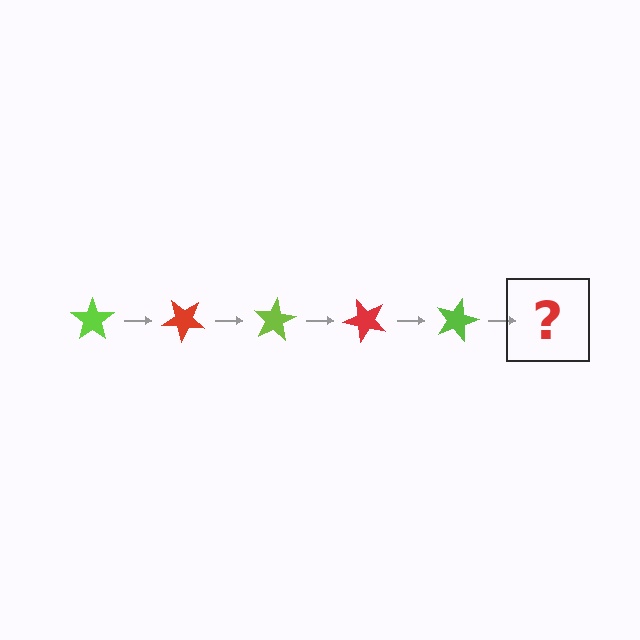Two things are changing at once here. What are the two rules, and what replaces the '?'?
The two rules are that it rotates 40 degrees each step and the color cycles through lime and red. The '?' should be a red star, rotated 200 degrees from the start.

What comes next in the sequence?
The next element should be a red star, rotated 200 degrees from the start.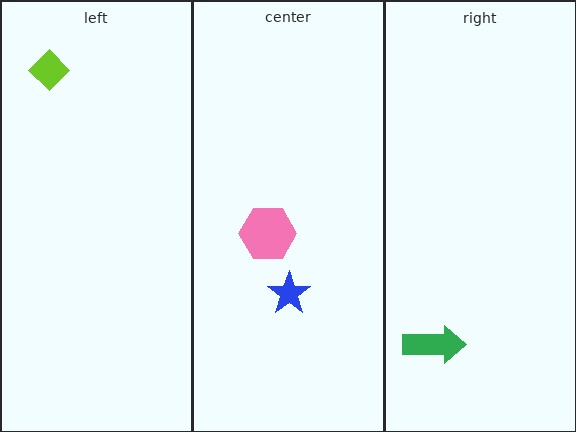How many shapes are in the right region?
1.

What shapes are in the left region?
The lime diamond.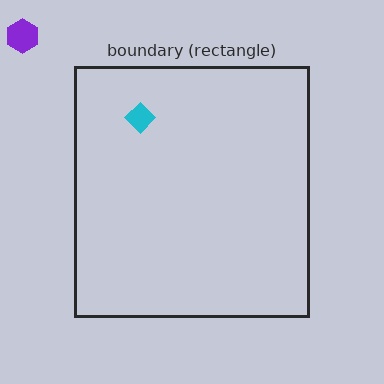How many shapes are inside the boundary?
1 inside, 1 outside.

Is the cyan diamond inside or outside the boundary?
Inside.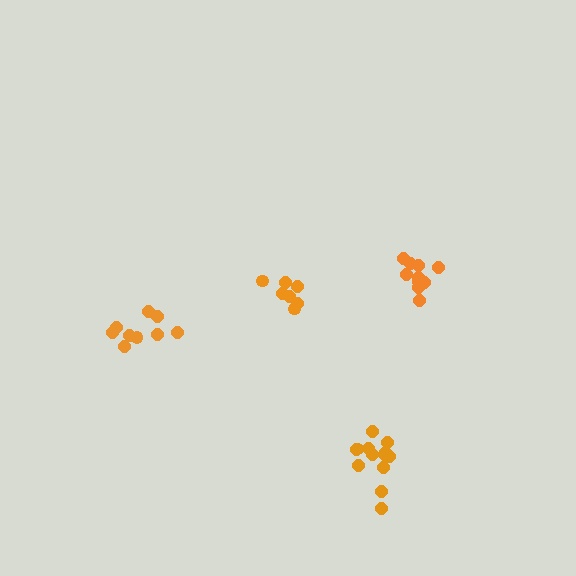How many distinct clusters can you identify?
There are 4 distinct clusters.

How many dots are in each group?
Group 1: 9 dots, Group 2: 7 dots, Group 3: 13 dots, Group 4: 10 dots (39 total).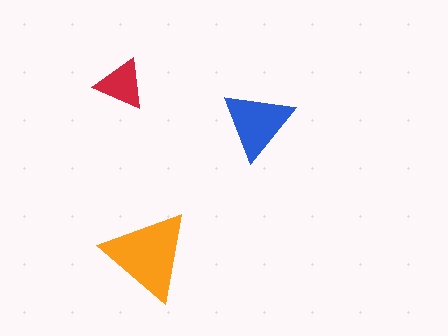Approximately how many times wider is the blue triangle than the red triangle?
About 1.5 times wider.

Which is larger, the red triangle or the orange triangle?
The orange one.